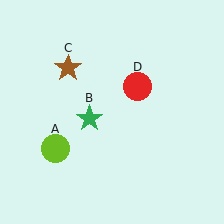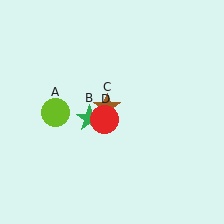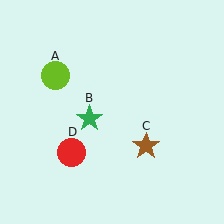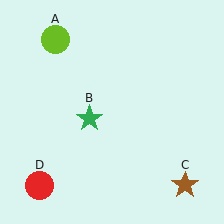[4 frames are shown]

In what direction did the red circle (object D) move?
The red circle (object D) moved down and to the left.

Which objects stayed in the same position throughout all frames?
Green star (object B) remained stationary.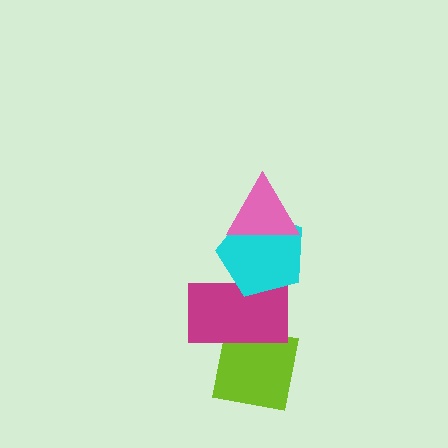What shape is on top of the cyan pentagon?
The pink triangle is on top of the cyan pentagon.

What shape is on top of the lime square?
The magenta rectangle is on top of the lime square.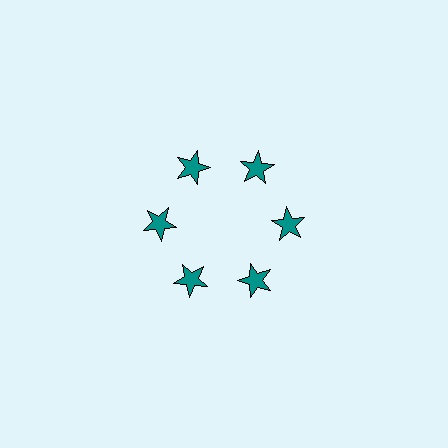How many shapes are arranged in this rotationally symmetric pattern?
There are 6 shapes, arranged in 6 groups of 1.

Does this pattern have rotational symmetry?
Yes, this pattern has 6-fold rotational symmetry. It looks the same after rotating 60 degrees around the center.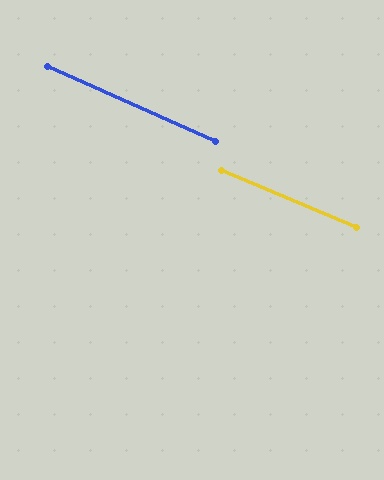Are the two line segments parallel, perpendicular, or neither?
Parallel — their directions differ by only 1.5°.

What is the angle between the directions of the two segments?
Approximately 1 degree.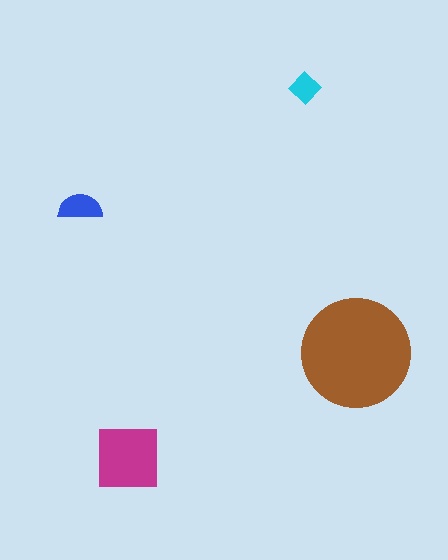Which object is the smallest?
The cyan diamond.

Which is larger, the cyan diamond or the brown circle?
The brown circle.